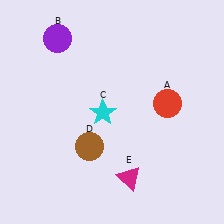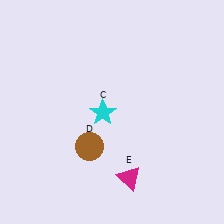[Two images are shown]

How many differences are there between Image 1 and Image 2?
There are 2 differences between the two images.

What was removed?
The purple circle (B), the red circle (A) were removed in Image 2.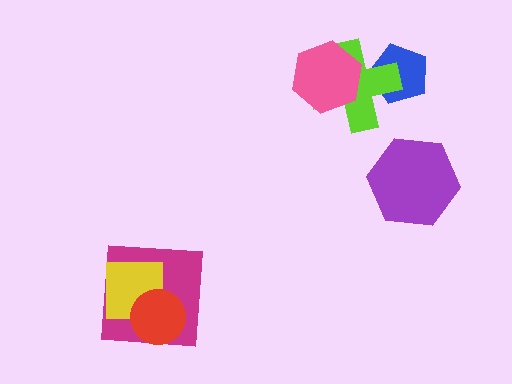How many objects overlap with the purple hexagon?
0 objects overlap with the purple hexagon.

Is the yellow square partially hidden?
Yes, it is partially covered by another shape.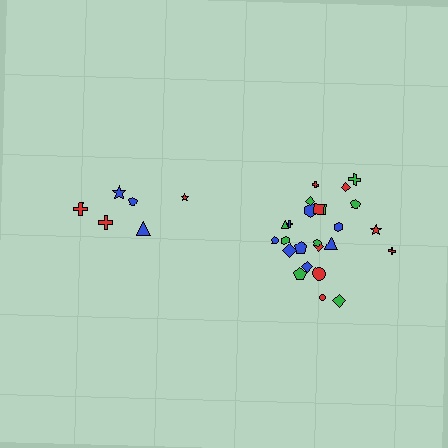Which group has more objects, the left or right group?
The right group.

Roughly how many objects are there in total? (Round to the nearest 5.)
Roughly 30 objects in total.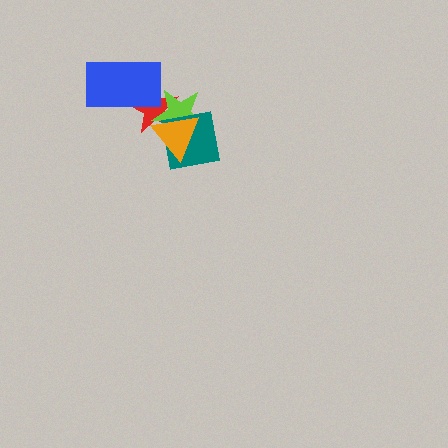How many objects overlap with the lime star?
3 objects overlap with the lime star.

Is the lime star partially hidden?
Yes, it is partially covered by another shape.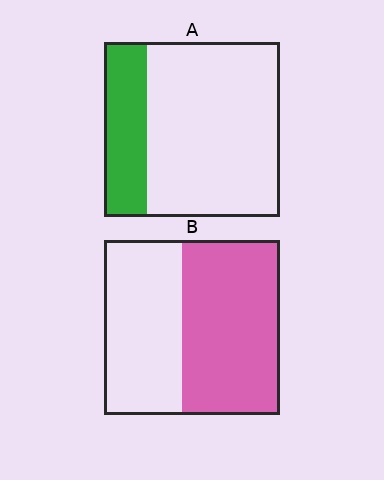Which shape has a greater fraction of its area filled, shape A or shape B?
Shape B.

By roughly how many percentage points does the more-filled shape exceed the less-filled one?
By roughly 30 percentage points (B over A).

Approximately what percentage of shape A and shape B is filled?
A is approximately 25% and B is approximately 55%.